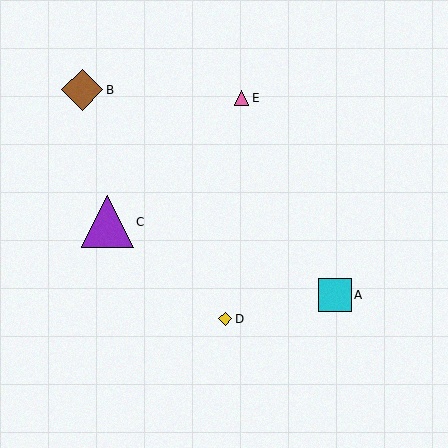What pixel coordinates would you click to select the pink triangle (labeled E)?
Click at (241, 98) to select the pink triangle E.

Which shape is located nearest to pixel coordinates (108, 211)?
The purple triangle (labeled C) at (107, 222) is nearest to that location.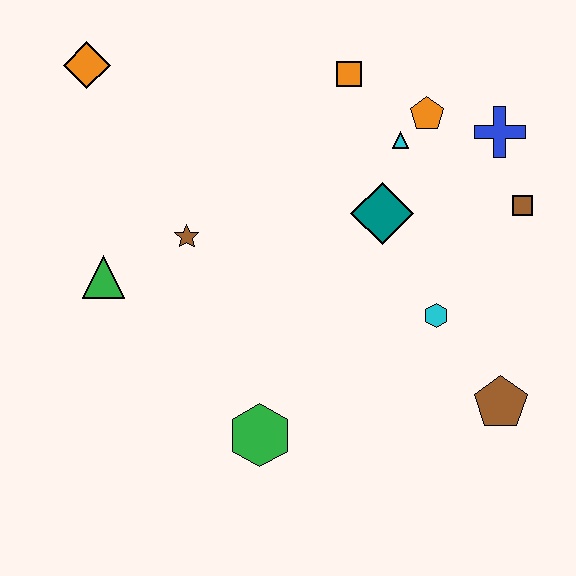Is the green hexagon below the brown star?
Yes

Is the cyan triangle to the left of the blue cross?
Yes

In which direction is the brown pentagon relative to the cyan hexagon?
The brown pentagon is below the cyan hexagon.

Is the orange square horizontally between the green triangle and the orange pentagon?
Yes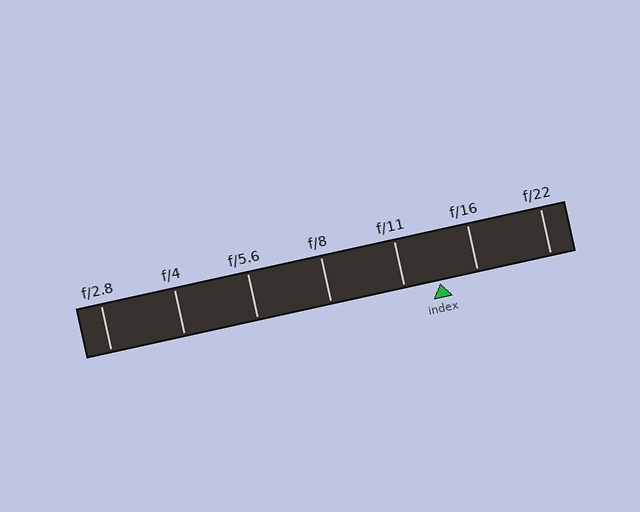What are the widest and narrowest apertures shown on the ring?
The widest aperture shown is f/2.8 and the narrowest is f/22.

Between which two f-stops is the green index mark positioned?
The index mark is between f/11 and f/16.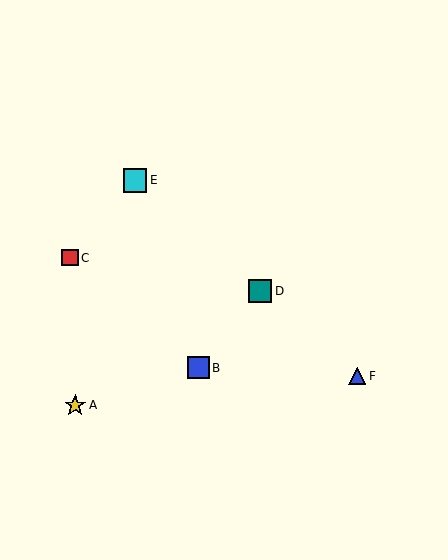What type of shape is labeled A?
Shape A is a yellow star.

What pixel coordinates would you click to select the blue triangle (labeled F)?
Click at (357, 376) to select the blue triangle F.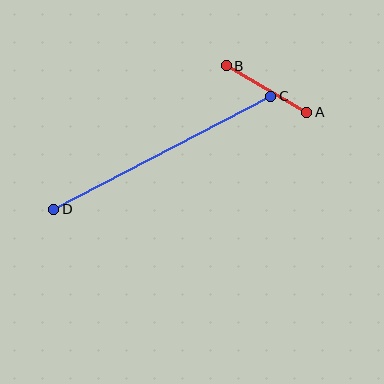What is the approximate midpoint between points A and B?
The midpoint is at approximately (267, 89) pixels.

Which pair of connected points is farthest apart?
Points C and D are farthest apart.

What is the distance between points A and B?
The distance is approximately 93 pixels.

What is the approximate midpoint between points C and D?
The midpoint is at approximately (162, 153) pixels.